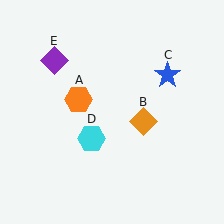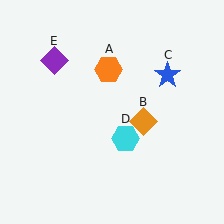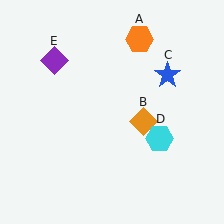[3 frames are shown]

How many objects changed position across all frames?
2 objects changed position: orange hexagon (object A), cyan hexagon (object D).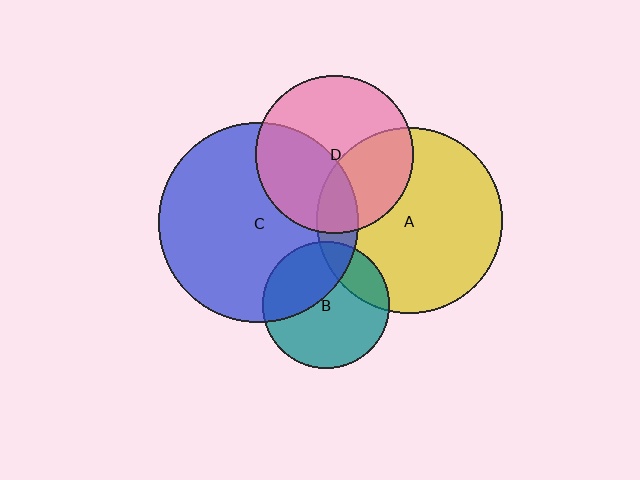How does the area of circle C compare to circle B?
Approximately 2.5 times.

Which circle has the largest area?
Circle C (blue).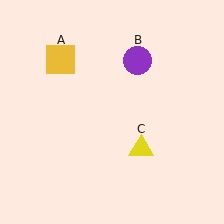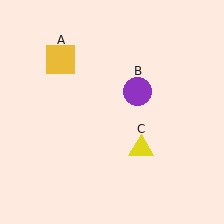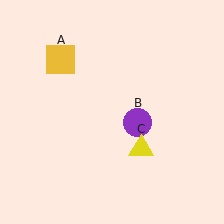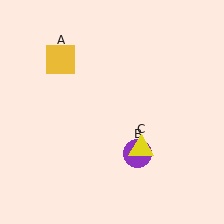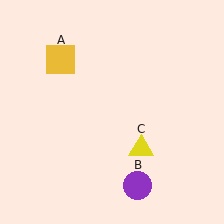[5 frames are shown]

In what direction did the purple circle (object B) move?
The purple circle (object B) moved down.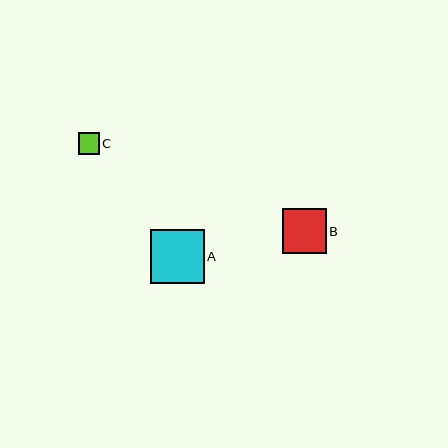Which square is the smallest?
Square C is the smallest with a size of approximately 21 pixels.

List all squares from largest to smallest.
From largest to smallest: A, B, C.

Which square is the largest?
Square A is the largest with a size of approximately 54 pixels.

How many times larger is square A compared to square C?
Square A is approximately 2.5 times the size of square C.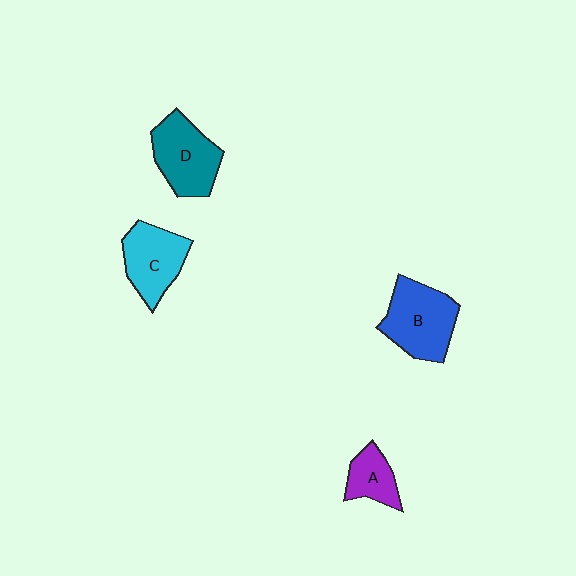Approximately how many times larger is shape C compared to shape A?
Approximately 1.7 times.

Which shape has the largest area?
Shape B (blue).